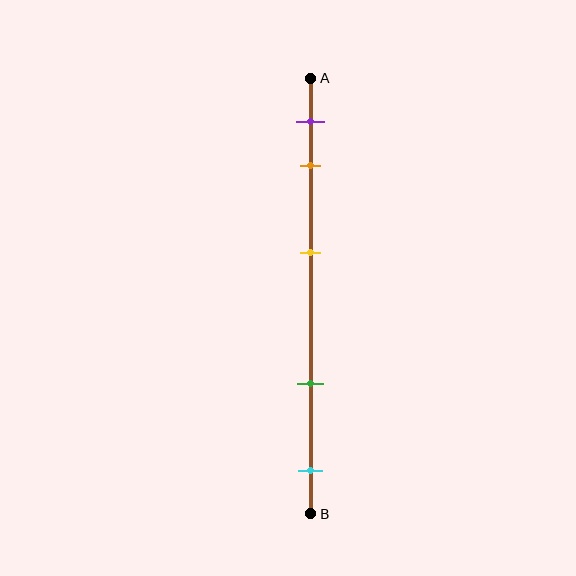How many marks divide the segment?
There are 5 marks dividing the segment.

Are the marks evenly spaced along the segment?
No, the marks are not evenly spaced.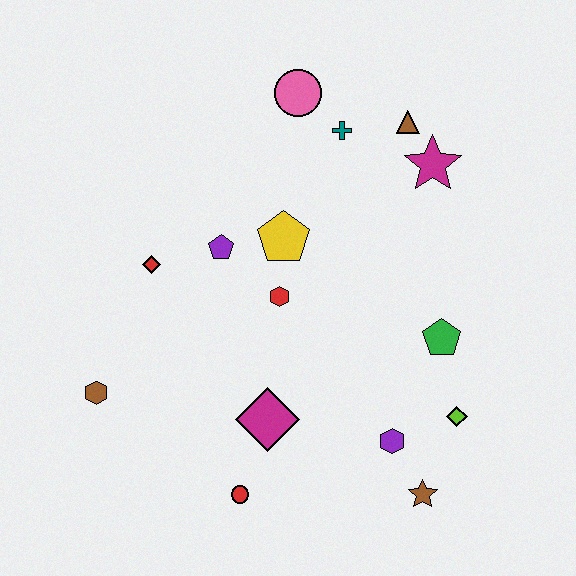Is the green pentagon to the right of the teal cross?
Yes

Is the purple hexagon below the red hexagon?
Yes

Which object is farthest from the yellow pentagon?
The brown star is farthest from the yellow pentagon.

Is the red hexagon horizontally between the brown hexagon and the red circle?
No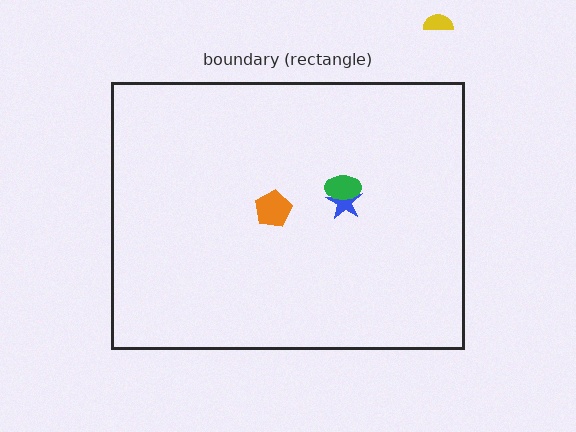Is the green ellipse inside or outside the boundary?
Inside.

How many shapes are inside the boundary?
3 inside, 1 outside.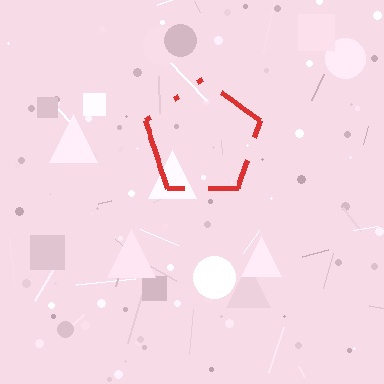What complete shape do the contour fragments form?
The contour fragments form a pentagon.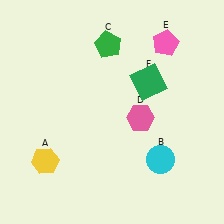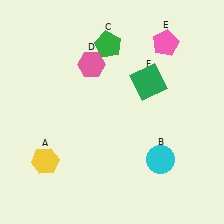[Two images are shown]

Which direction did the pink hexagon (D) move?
The pink hexagon (D) moved up.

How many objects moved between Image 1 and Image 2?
1 object moved between the two images.